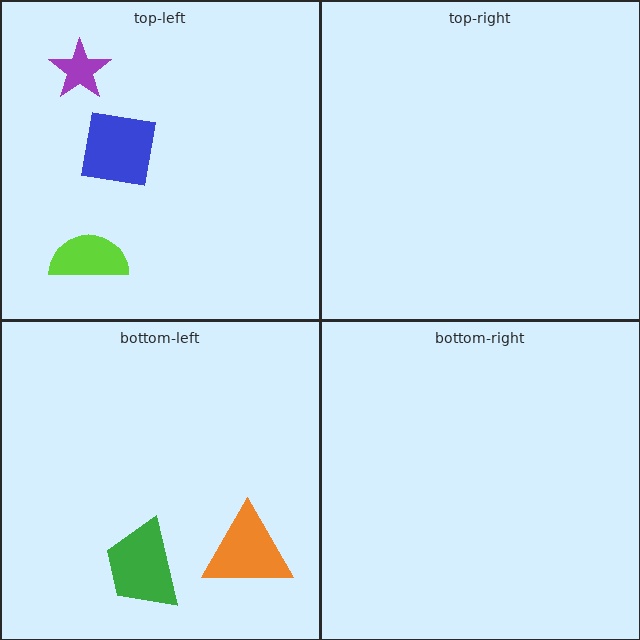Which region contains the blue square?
The top-left region.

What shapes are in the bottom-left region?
The green trapezoid, the orange triangle.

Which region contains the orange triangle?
The bottom-left region.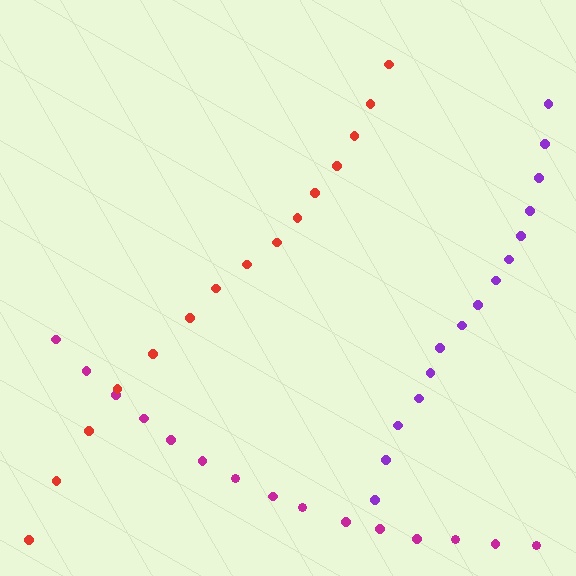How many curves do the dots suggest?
There are 3 distinct paths.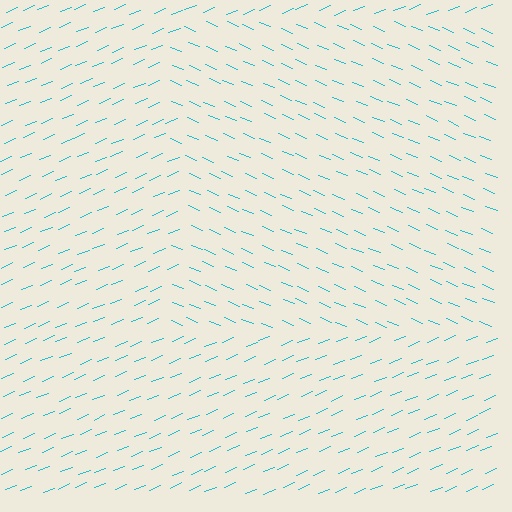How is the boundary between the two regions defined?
The boundary is defined purely by a change in line orientation (approximately 45 degrees difference). All lines are the same color and thickness.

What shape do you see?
I see a rectangle.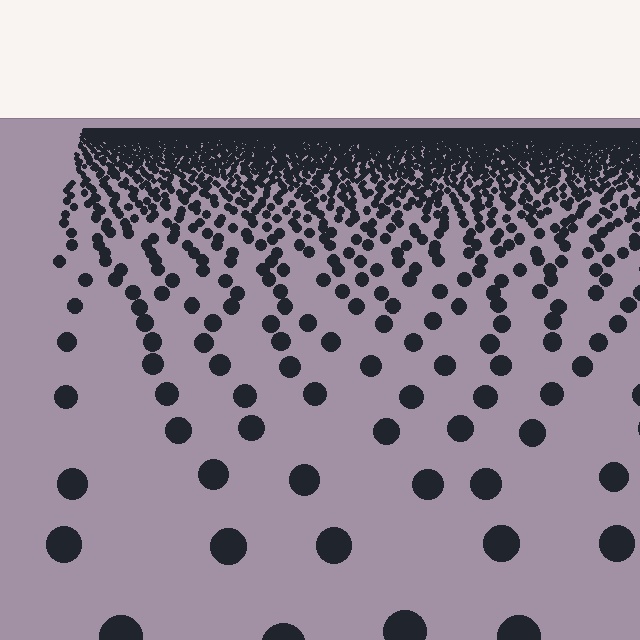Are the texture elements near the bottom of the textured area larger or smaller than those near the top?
Larger. Near the bottom, elements are closer to the viewer and appear at a bigger on-screen size.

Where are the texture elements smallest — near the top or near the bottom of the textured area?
Near the top.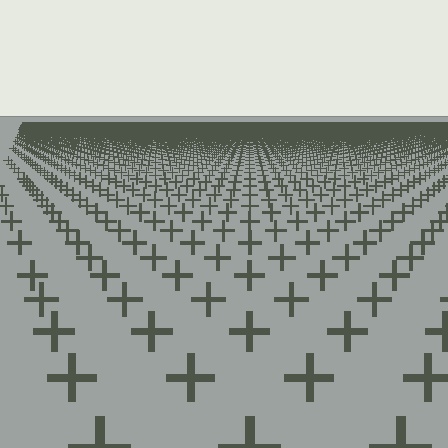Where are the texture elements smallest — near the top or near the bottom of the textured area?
Near the top.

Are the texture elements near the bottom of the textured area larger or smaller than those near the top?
Larger. Near the bottom, elements are closer to the viewer and appear at a bigger on-screen size.